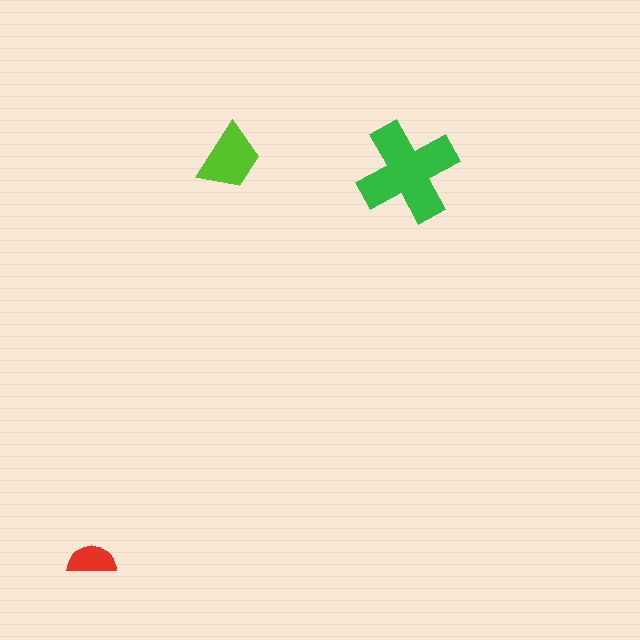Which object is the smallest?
The red semicircle.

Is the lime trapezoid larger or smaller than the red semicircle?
Larger.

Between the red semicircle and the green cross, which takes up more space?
The green cross.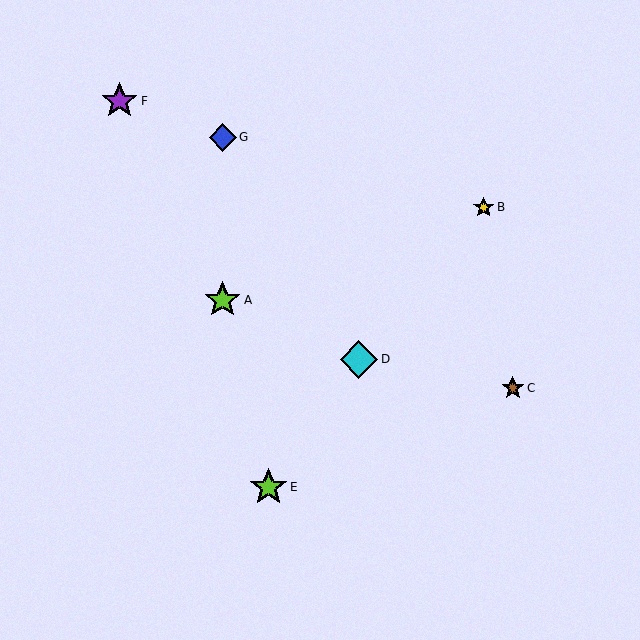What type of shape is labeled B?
Shape B is a yellow star.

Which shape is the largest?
The cyan diamond (labeled D) is the largest.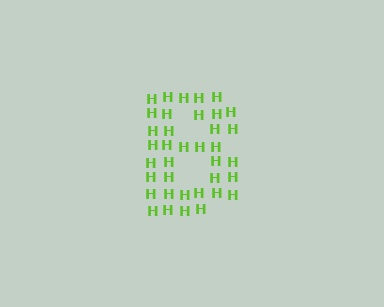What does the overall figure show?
The overall figure shows the letter B.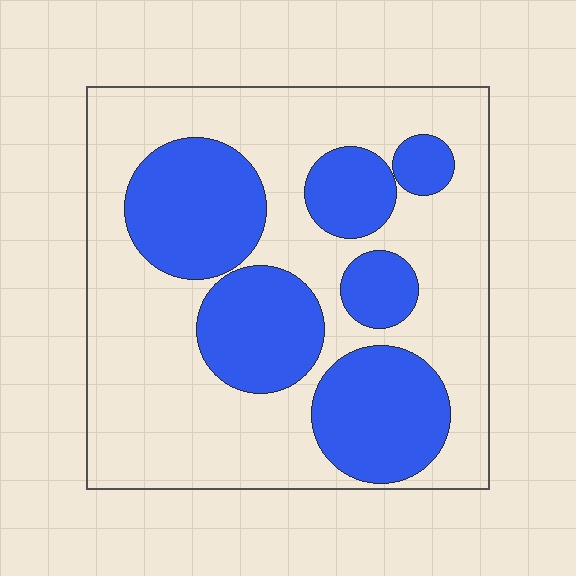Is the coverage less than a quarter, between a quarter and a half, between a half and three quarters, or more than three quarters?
Between a quarter and a half.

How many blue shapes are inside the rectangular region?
6.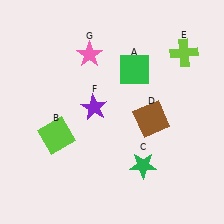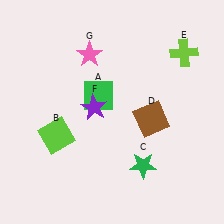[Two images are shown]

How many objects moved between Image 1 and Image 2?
1 object moved between the two images.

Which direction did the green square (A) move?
The green square (A) moved left.